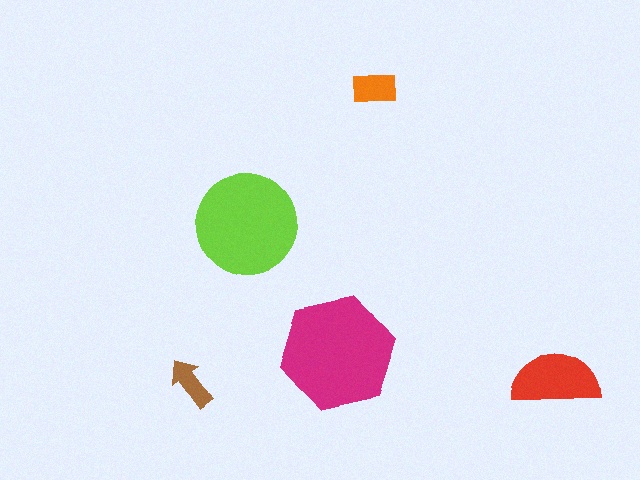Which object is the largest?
The magenta hexagon.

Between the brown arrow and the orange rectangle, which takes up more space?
The orange rectangle.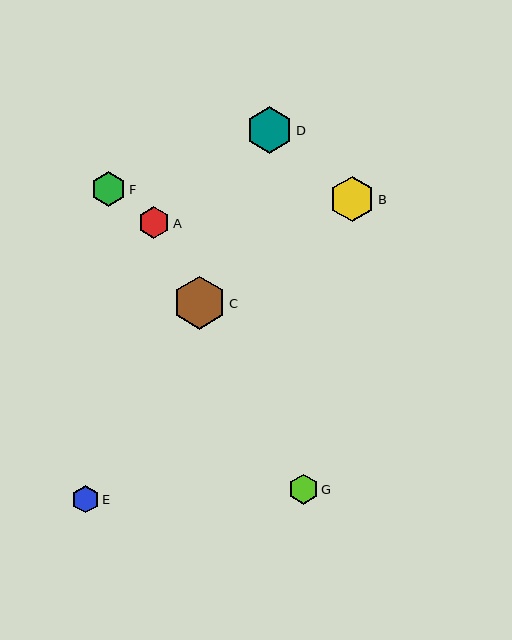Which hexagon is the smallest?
Hexagon E is the smallest with a size of approximately 28 pixels.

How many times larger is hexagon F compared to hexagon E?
Hexagon F is approximately 1.3 times the size of hexagon E.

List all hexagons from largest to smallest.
From largest to smallest: C, D, B, F, A, G, E.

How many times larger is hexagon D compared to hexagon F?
Hexagon D is approximately 1.3 times the size of hexagon F.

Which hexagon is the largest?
Hexagon C is the largest with a size of approximately 53 pixels.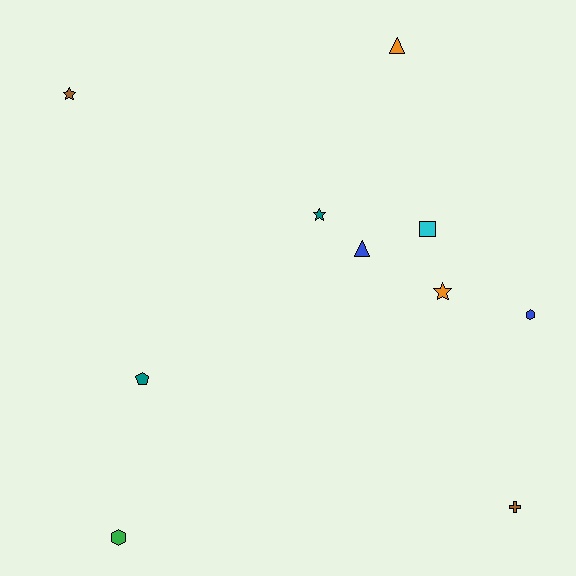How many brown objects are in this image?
There are 2 brown objects.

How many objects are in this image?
There are 10 objects.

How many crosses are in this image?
There is 1 cross.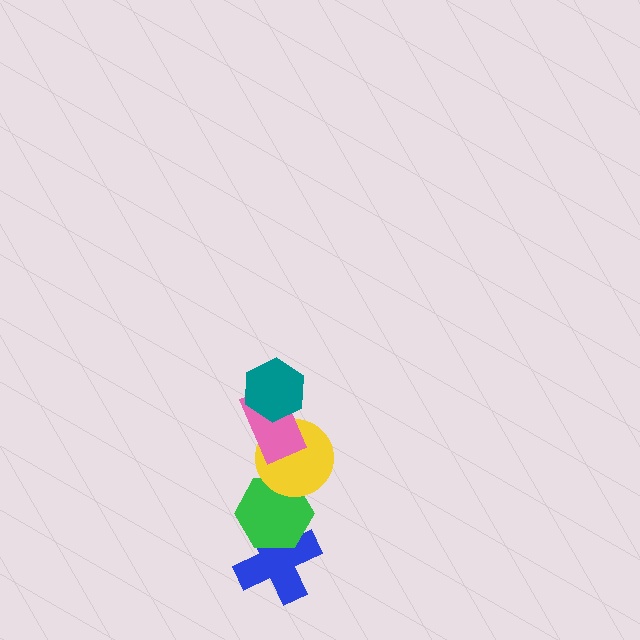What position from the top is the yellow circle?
The yellow circle is 3rd from the top.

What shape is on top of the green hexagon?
The yellow circle is on top of the green hexagon.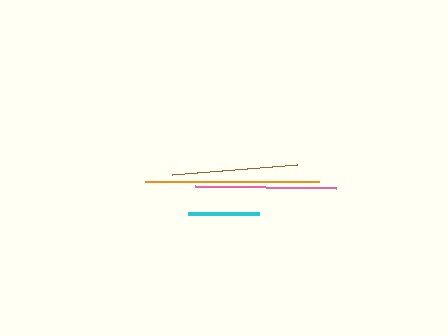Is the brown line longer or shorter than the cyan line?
The brown line is longer than the cyan line.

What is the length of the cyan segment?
The cyan segment is approximately 71 pixels long.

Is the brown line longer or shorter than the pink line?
The pink line is longer than the brown line.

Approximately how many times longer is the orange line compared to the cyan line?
The orange line is approximately 2.4 times the length of the cyan line.